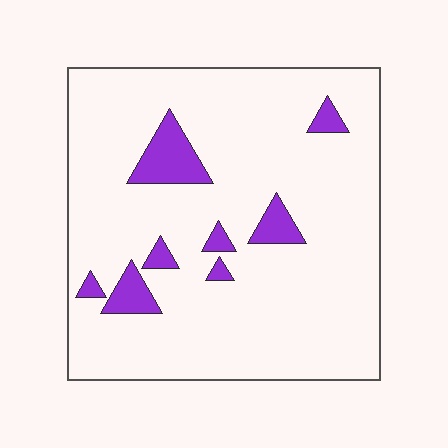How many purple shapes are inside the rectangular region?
8.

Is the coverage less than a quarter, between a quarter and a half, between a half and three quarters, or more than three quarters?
Less than a quarter.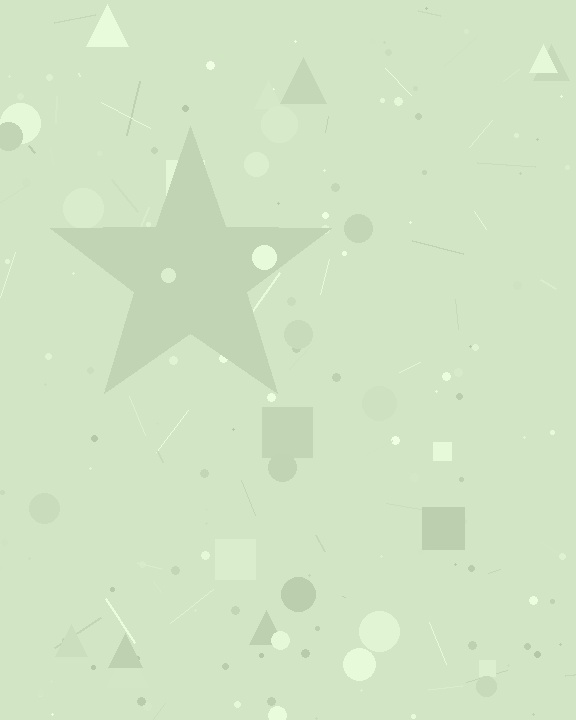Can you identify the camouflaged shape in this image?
The camouflaged shape is a star.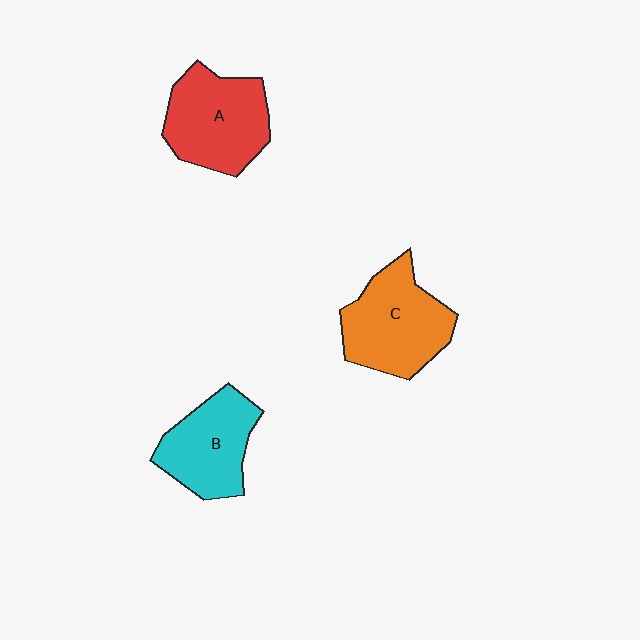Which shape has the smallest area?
Shape B (cyan).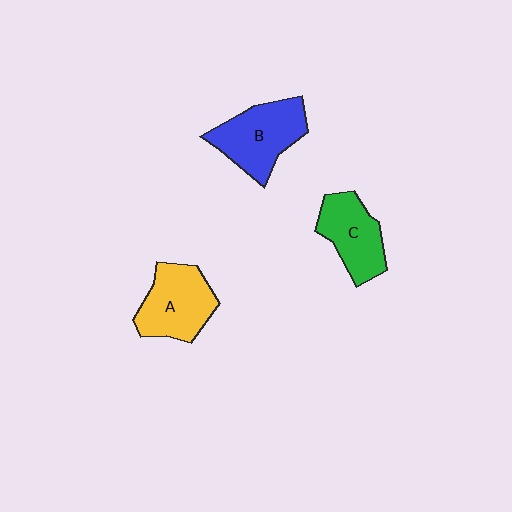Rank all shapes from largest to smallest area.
From largest to smallest: B (blue), A (yellow), C (green).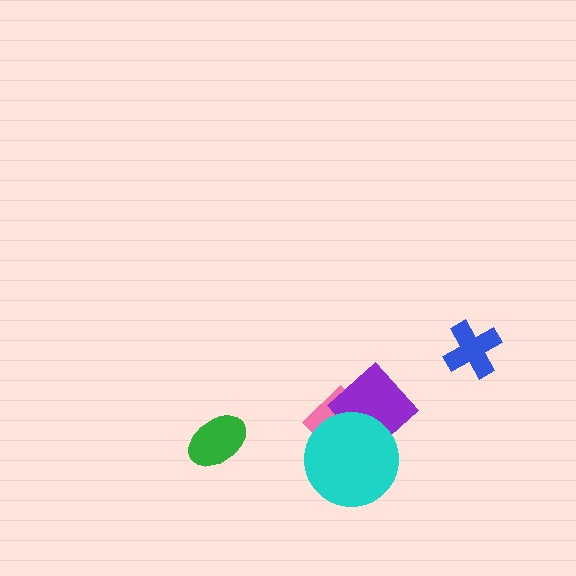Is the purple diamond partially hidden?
Yes, it is partially covered by another shape.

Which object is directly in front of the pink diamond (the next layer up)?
The purple diamond is directly in front of the pink diamond.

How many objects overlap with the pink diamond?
2 objects overlap with the pink diamond.